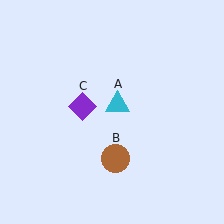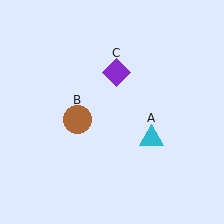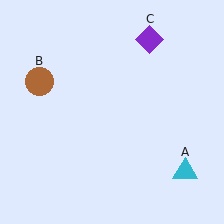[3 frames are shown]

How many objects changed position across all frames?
3 objects changed position: cyan triangle (object A), brown circle (object B), purple diamond (object C).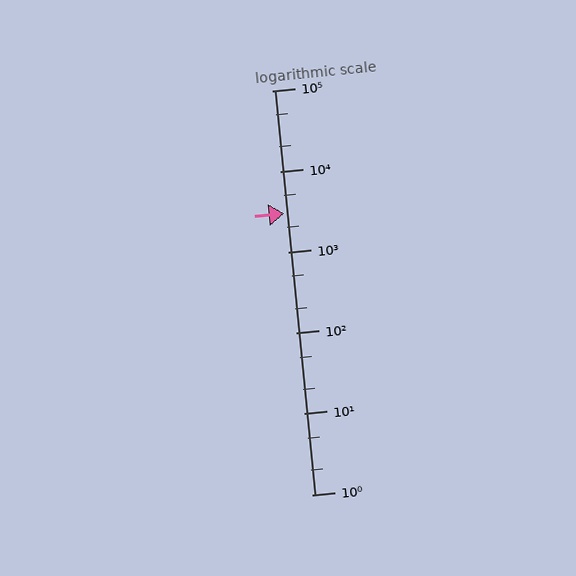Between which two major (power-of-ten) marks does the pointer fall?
The pointer is between 1000 and 10000.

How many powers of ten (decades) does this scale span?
The scale spans 5 decades, from 1 to 100000.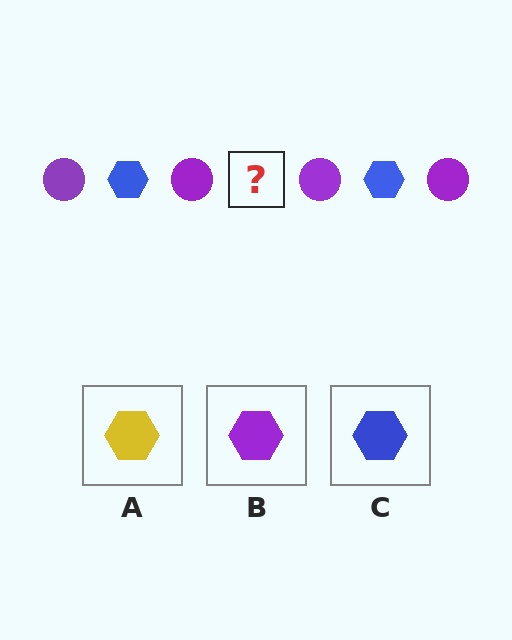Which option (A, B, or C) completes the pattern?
C.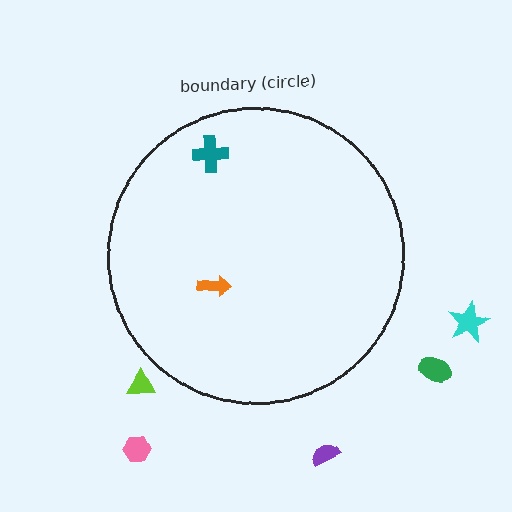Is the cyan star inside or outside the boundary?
Outside.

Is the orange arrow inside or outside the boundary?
Inside.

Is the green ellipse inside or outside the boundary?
Outside.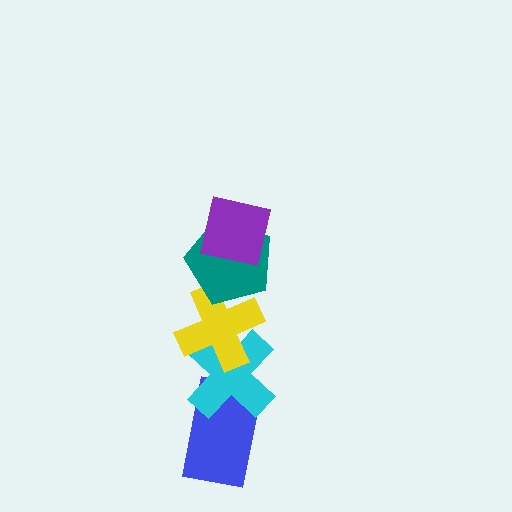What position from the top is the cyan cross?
The cyan cross is 4th from the top.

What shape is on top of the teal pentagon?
The purple square is on top of the teal pentagon.